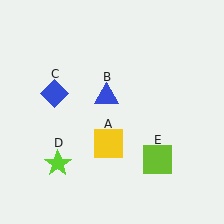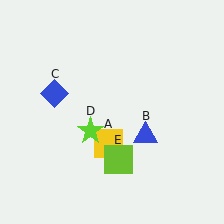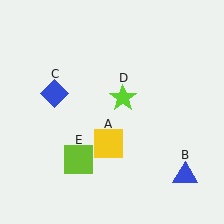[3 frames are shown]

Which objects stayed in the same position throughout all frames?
Yellow square (object A) and blue diamond (object C) remained stationary.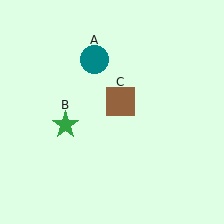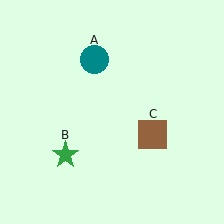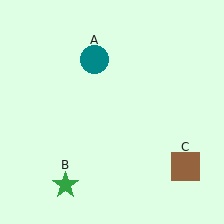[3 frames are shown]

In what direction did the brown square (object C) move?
The brown square (object C) moved down and to the right.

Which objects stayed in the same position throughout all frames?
Teal circle (object A) remained stationary.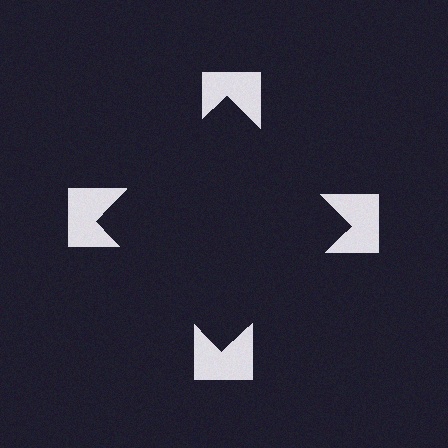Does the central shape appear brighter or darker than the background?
It typically appears slightly darker than the background, even though no actual brightness change is drawn.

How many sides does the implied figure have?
4 sides.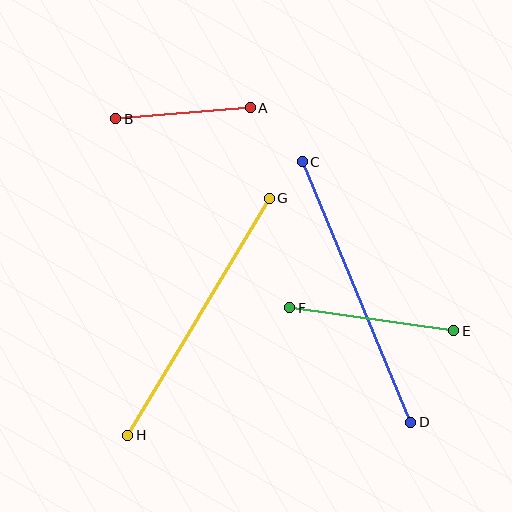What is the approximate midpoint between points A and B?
The midpoint is at approximately (183, 113) pixels.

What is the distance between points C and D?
The distance is approximately 282 pixels.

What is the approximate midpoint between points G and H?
The midpoint is at approximately (198, 317) pixels.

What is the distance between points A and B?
The distance is approximately 134 pixels.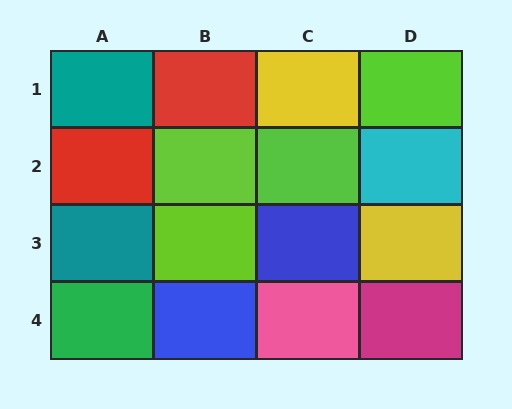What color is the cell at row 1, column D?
Lime.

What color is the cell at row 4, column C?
Pink.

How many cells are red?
2 cells are red.